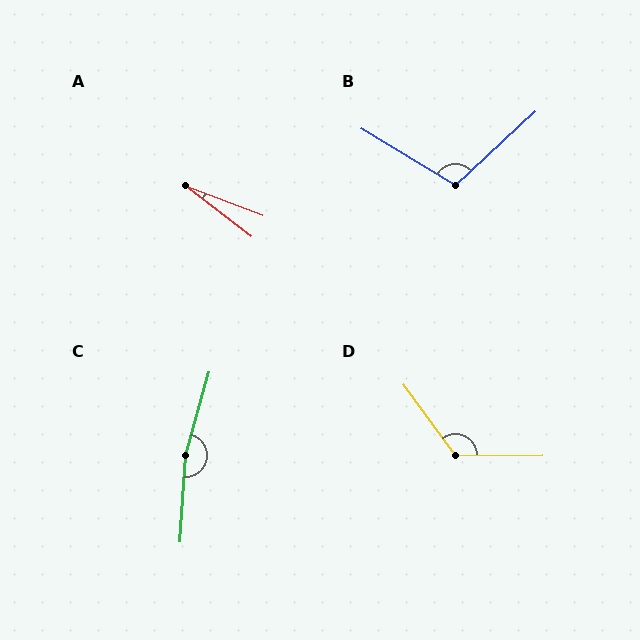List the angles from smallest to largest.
A (17°), B (106°), D (126°), C (168°).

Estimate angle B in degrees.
Approximately 106 degrees.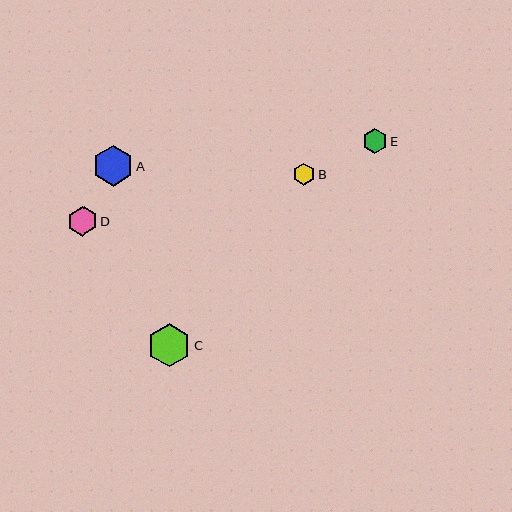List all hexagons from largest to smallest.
From largest to smallest: C, A, D, E, B.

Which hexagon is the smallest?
Hexagon B is the smallest with a size of approximately 22 pixels.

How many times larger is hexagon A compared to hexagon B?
Hexagon A is approximately 1.8 times the size of hexagon B.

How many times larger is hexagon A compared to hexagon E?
Hexagon A is approximately 1.6 times the size of hexagon E.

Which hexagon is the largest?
Hexagon C is the largest with a size of approximately 43 pixels.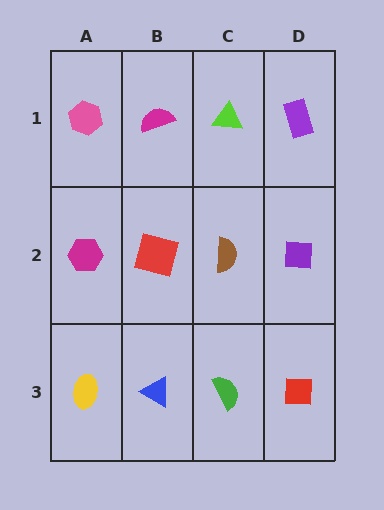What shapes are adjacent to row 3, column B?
A red square (row 2, column B), a yellow ellipse (row 3, column A), a green semicircle (row 3, column C).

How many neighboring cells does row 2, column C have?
4.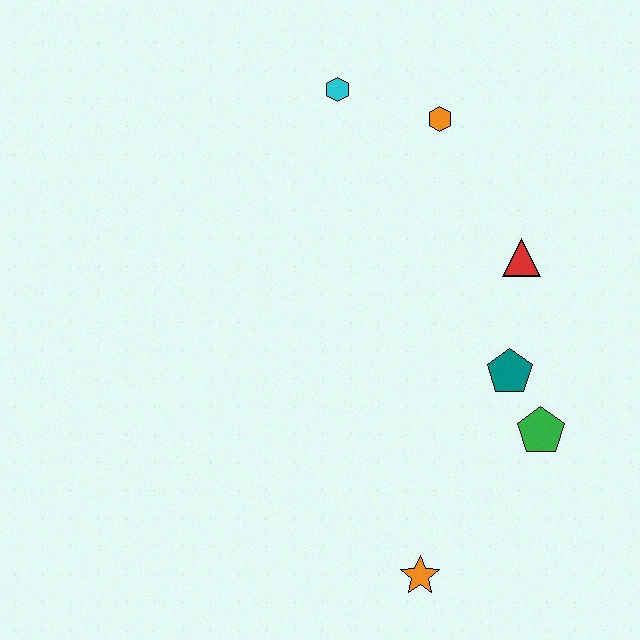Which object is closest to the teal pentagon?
The green pentagon is closest to the teal pentagon.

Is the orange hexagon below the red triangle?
No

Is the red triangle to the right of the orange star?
Yes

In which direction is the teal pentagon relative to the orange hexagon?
The teal pentagon is below the orange hexagon.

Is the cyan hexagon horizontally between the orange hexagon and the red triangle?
No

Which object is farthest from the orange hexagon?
The orange star is farthest from the orange hexagon.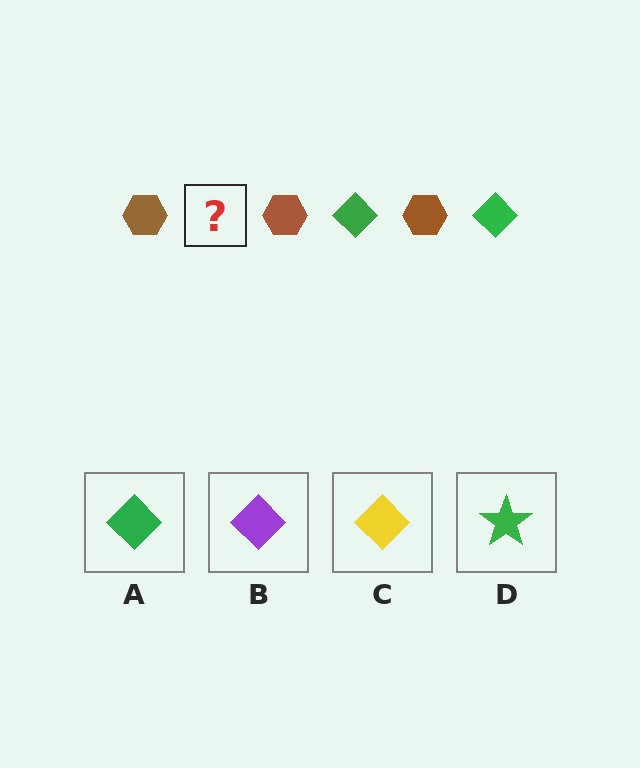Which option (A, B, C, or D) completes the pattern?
A.